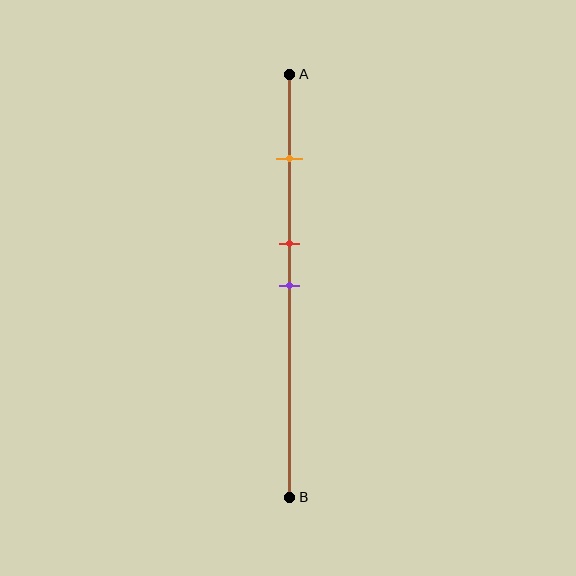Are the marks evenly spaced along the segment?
No, the marks are not evenly spaced.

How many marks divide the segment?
There are 3 marks dividing the segment.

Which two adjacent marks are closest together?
The red and purple marks are the closest adjacent pair.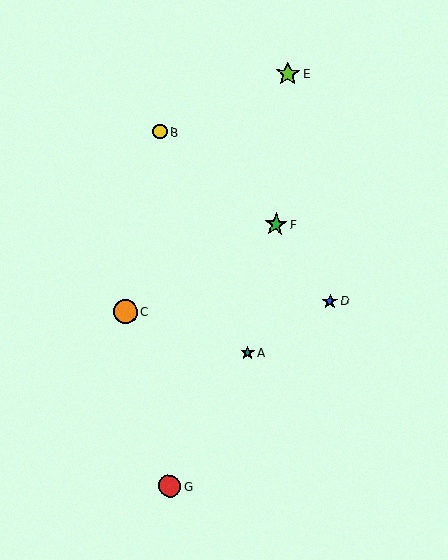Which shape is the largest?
The lime star (labeled E) is the largest.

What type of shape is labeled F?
Shape F is a green star.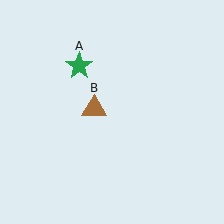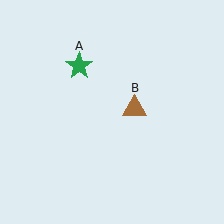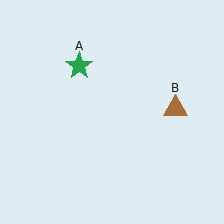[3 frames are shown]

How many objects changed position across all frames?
1 object changed position: brown triangle (object B).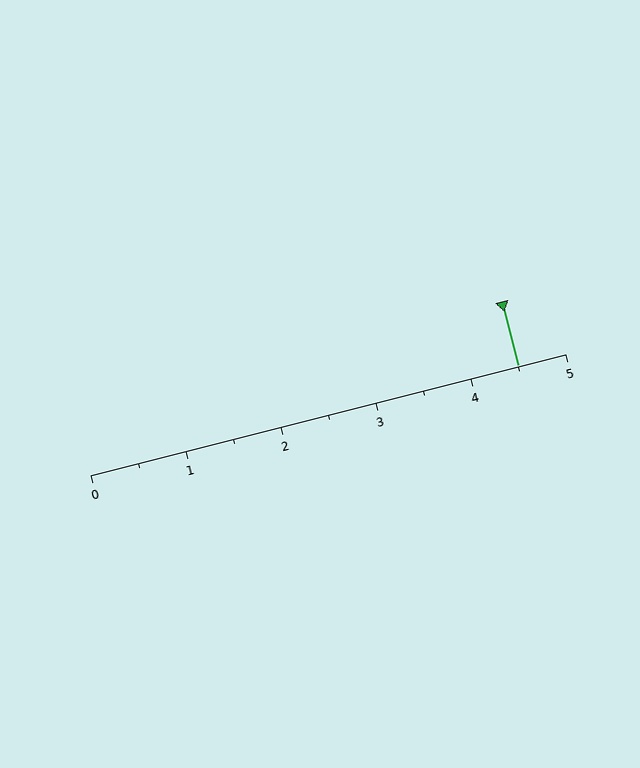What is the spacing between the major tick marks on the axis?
The major ticks are spaced 1 apart.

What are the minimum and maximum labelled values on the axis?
The axis runs from 0 to 5.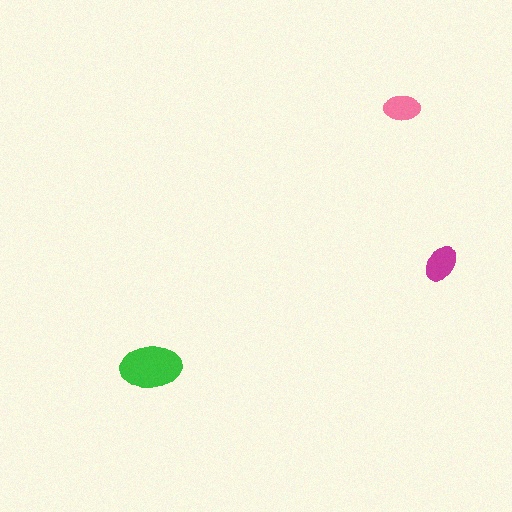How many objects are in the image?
There are 3 objects in the image.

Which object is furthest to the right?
The magenta ellipse is rightmost.